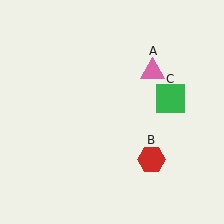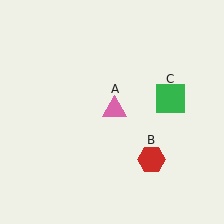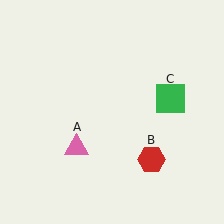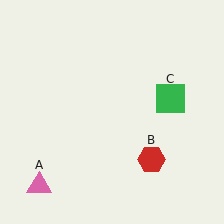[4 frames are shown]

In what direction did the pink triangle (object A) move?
The pink triangle (object A) moved down and to the left.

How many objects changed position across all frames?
1 object changed position: pink triangle (object A).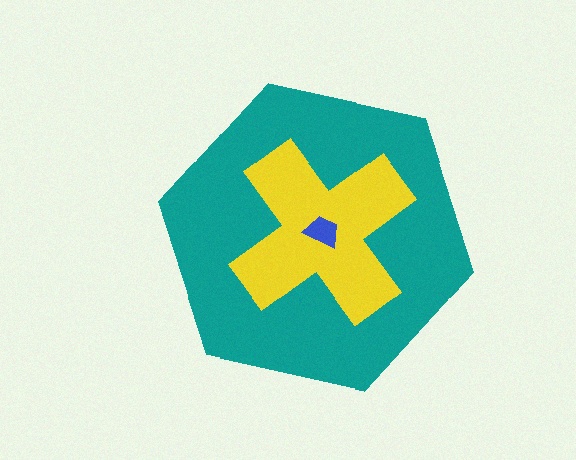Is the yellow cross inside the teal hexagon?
Yes.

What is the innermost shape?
The blue trapezoid.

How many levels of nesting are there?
3.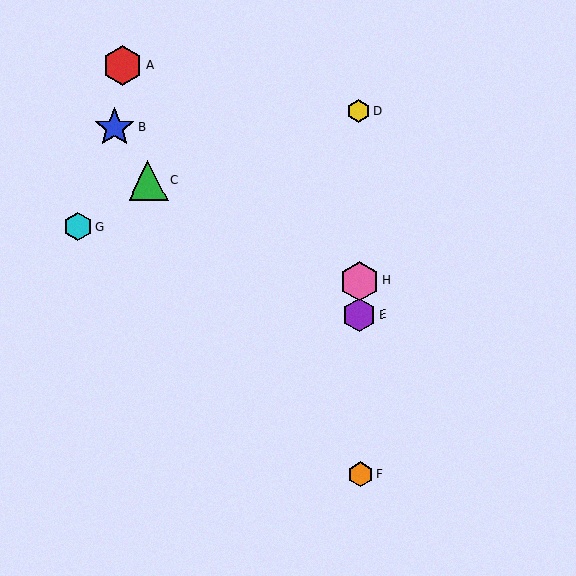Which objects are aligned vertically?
Objects D, E, F, H are aligned vertically.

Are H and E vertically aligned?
Yes, both are at x≈359.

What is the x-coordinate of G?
Object G is at x≈78.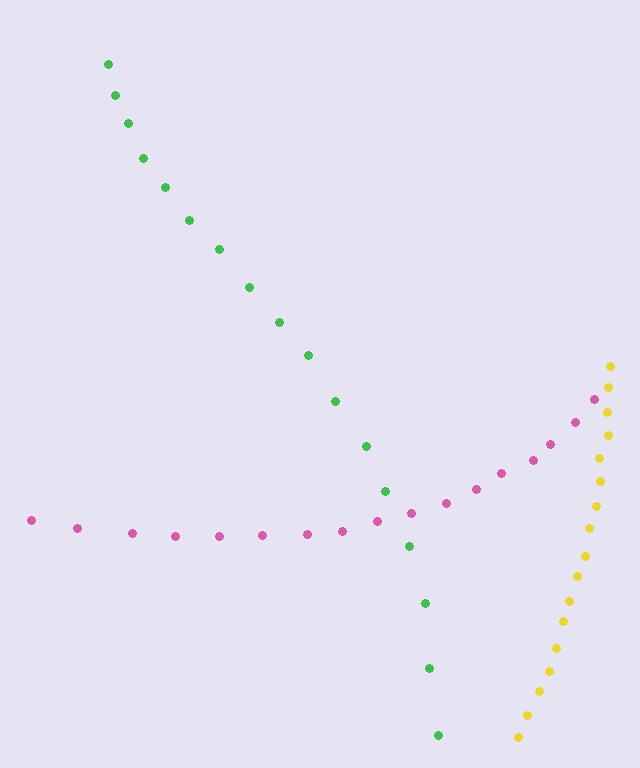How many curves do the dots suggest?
There are 3 distinct paths.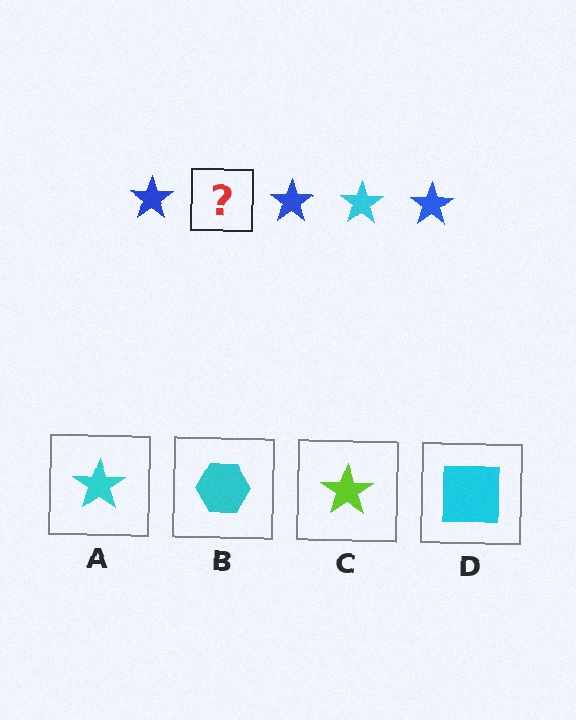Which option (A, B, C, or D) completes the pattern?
A.